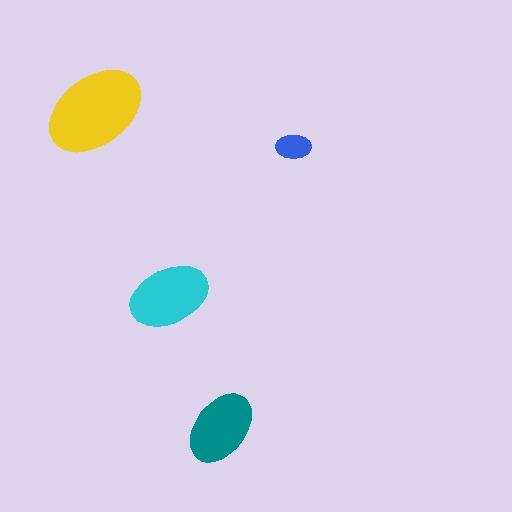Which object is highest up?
The yellow ellipse is topmost.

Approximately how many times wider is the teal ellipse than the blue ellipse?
About 2 times wider.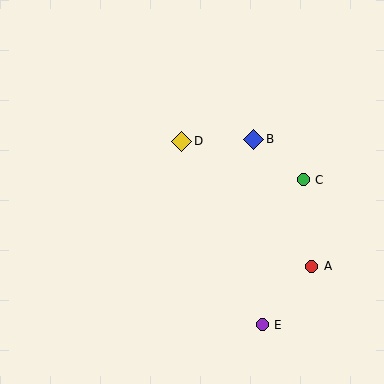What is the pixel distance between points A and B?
The distance between A and B is 140 pixels.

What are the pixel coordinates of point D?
Point D is at (182, 141).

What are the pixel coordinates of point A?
Point A is at (312, 266).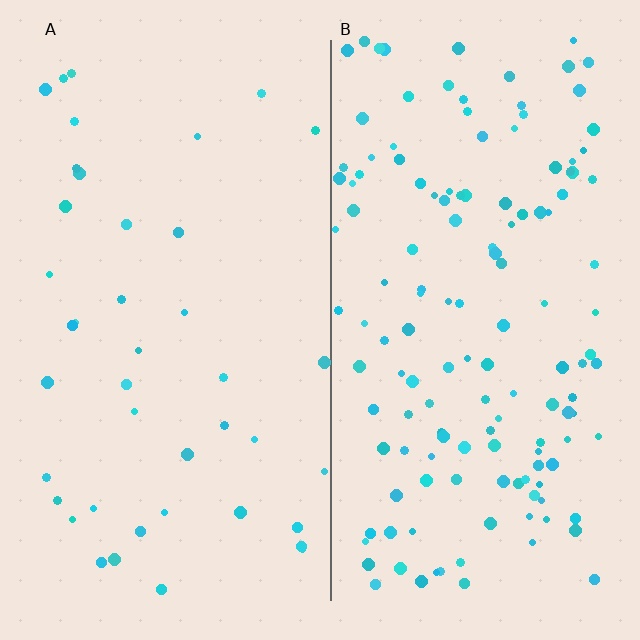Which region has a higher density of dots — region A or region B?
B (the right).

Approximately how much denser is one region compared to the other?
Approximately 3.5× — region B over region A.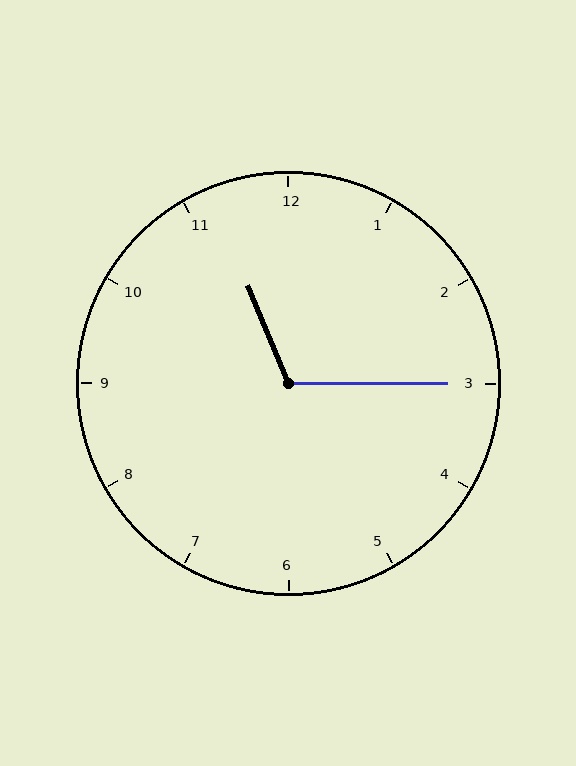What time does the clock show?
11:15.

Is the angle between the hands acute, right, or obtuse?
It is obtuse.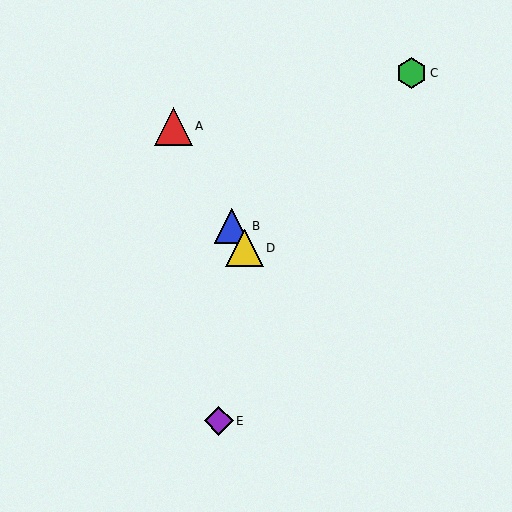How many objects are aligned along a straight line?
3 objects (A, B, D) are aligned along a straight line.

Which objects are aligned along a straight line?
Objects A, B, D are aligned along a straight line.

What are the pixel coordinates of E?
Object E is at (219, 421).